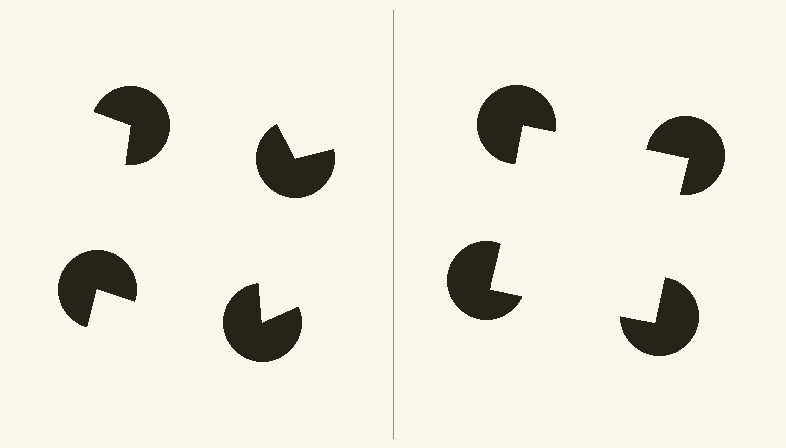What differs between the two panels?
The pac-man discs are positioned identically on both sides; only the wedge orientations differ. On the right they align to a square; on the left they are misaligned.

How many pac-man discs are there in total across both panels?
8 — 4 on each side.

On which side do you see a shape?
An illusory square appears on the right side. On the left side the wedge cuts are rotated, so no coherent shape forms.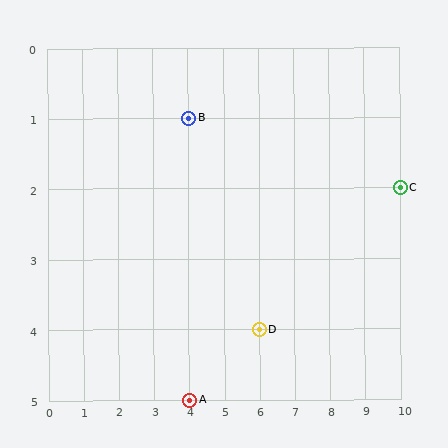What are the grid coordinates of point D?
Point D is at grid coordinates (6, 4).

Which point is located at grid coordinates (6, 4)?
Point D is at (6, 4).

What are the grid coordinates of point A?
Point A is at grid coordinates (4, 5).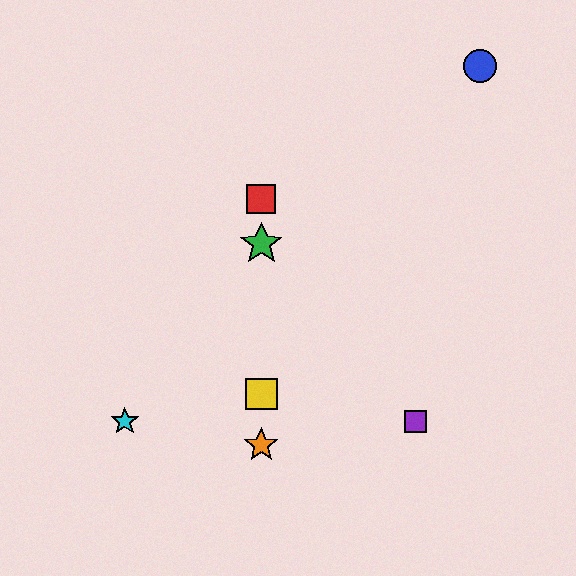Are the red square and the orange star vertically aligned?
Yes, both are at x≈261.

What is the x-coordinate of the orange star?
The orange star is at x≈261.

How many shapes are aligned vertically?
4 shapes (the red square, the green star, the yellow square, the orange star) are aligned vertically.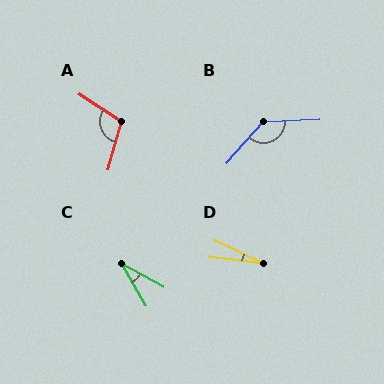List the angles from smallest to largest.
D (19°), C (31°), A (107°), B (133°).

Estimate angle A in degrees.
Approximately 107 degrees.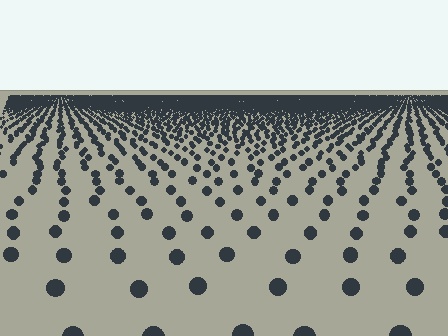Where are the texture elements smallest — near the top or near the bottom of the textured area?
Near the top.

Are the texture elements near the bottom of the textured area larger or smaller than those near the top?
Larger. Near the bottom, elements are closer to the viewer and appear at a bigger on-screen size.